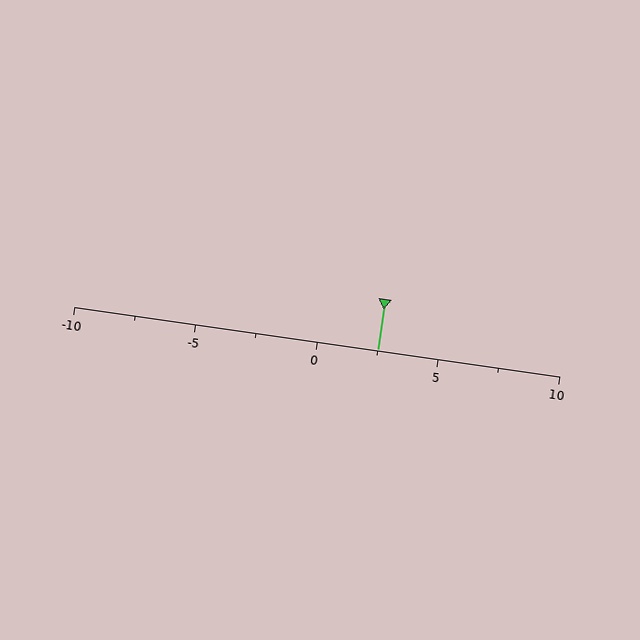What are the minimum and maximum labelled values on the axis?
The axis runs from -10 to 10.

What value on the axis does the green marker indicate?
The marker indicates approximately 2.5.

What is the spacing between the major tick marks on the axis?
The major ticks are spaced 5 apart.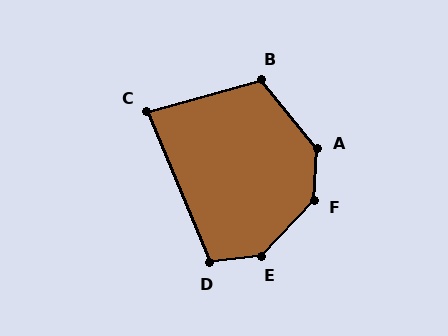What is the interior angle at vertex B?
Approximately 114 degrees (obtuse).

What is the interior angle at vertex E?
Approximately 141 degrees (obtuse).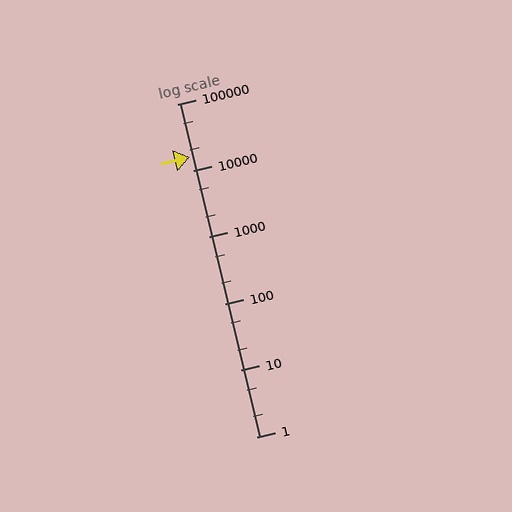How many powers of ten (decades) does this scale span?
The scale spans 5 decades, from 1 to 100000.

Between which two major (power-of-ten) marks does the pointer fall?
The pointer is between 10000 and 100000.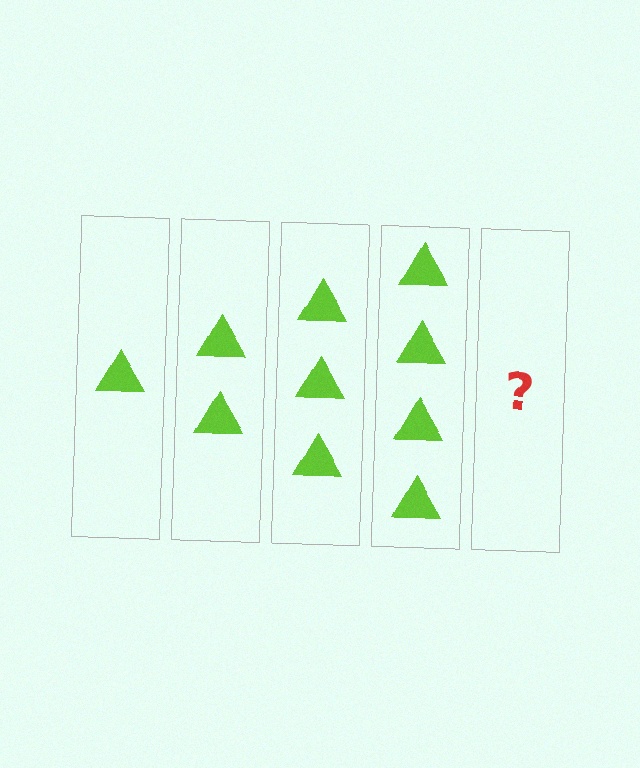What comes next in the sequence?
The next element should be 5 triangles.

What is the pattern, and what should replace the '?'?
The pattern is that each step adds one more triangle. The '?' should be 5 triangles.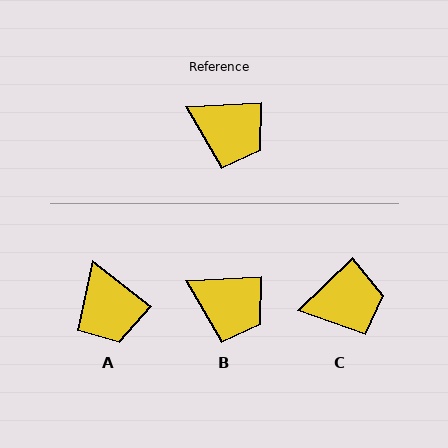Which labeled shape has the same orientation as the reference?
B.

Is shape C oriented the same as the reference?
No, it is off by about 41 degrees.